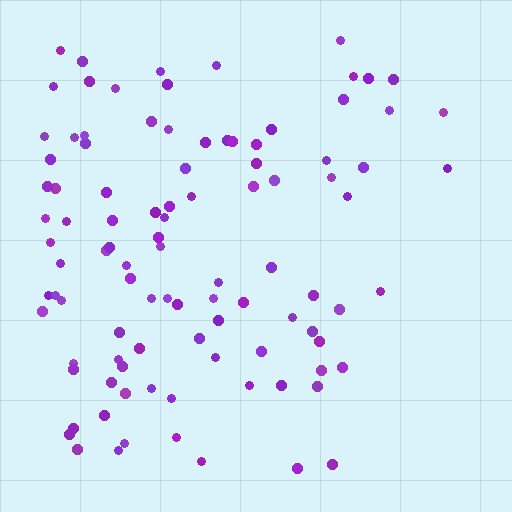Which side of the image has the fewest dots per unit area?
The right.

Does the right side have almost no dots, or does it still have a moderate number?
Still a moderate number, just noticeably fewer than the left.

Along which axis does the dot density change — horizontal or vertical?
Horizontal.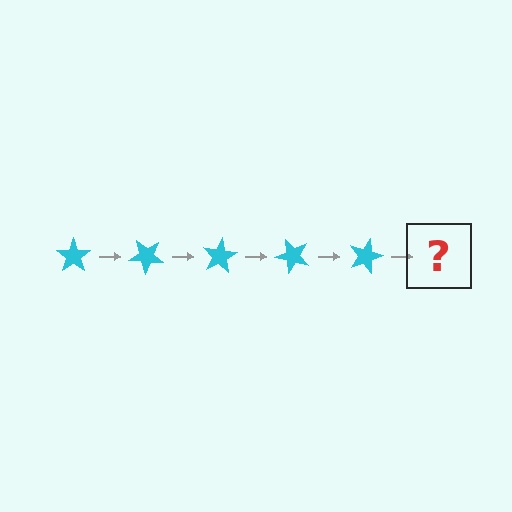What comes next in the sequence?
The next element should be a cyan star rotated 200 degrees.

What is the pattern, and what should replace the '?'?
The pattern is that the star rotates 40 degrees each step. The '?' should be a cyan star rotated 200 degrees.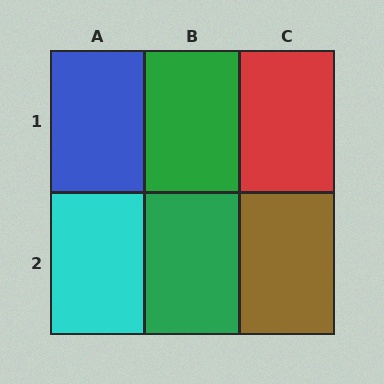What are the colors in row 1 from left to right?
Blue, green, red.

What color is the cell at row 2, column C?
Brown.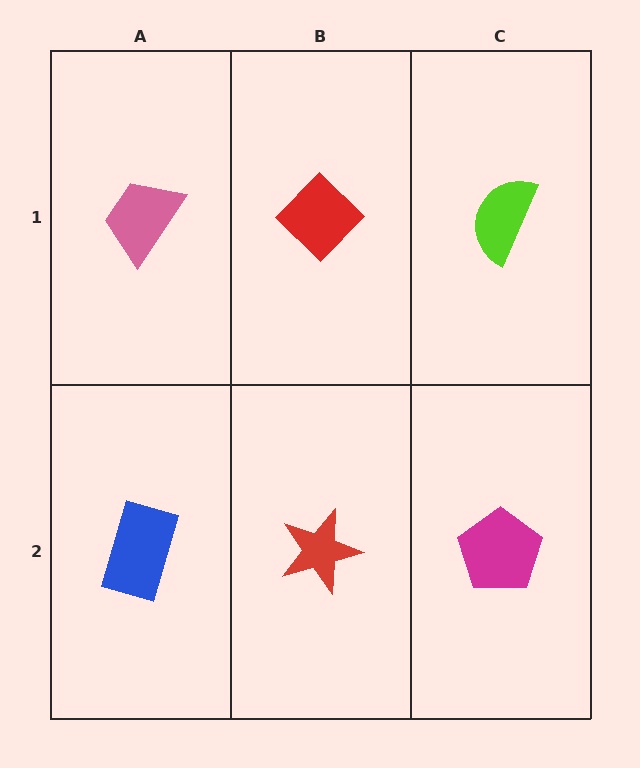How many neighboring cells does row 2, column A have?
2.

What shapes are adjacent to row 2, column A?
A pink trapezoid (row 1, column A), a red star (row 2, column B).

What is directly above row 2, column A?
A pink trapezoid.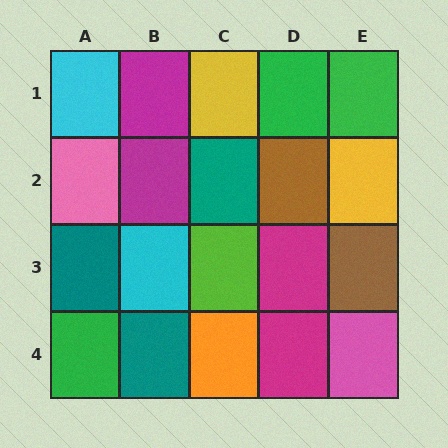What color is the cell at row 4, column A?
Green.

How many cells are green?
3 cells are green.